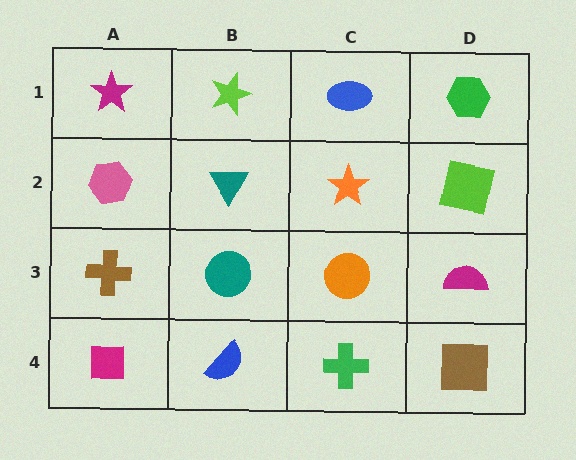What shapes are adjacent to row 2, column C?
A blue ellipse (row 1, column C), an orange circle (row 3, column C), a teal triangle (row 2, column B), a lime square (row 2, column D).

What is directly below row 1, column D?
A lime square.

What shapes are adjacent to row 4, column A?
A brown cross (row 3, column A), a blue semicircle (row 4, column B).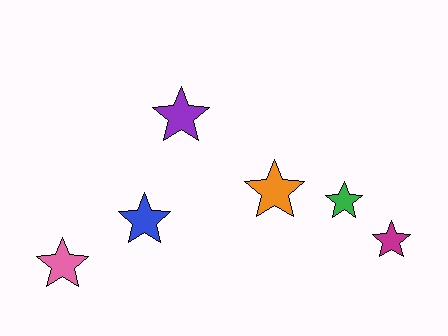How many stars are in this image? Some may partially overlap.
There are 6 stars.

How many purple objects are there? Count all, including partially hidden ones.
There is 1 purple object.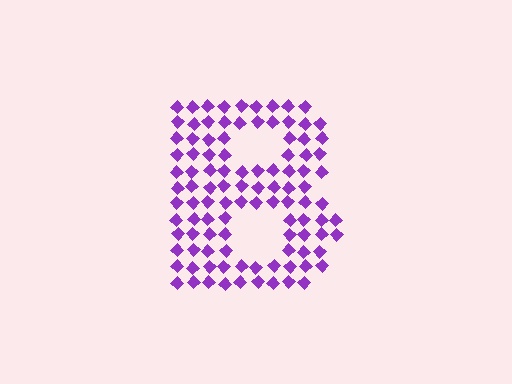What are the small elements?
The small elements are diamonds.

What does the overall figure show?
The overall figure shows the letter B.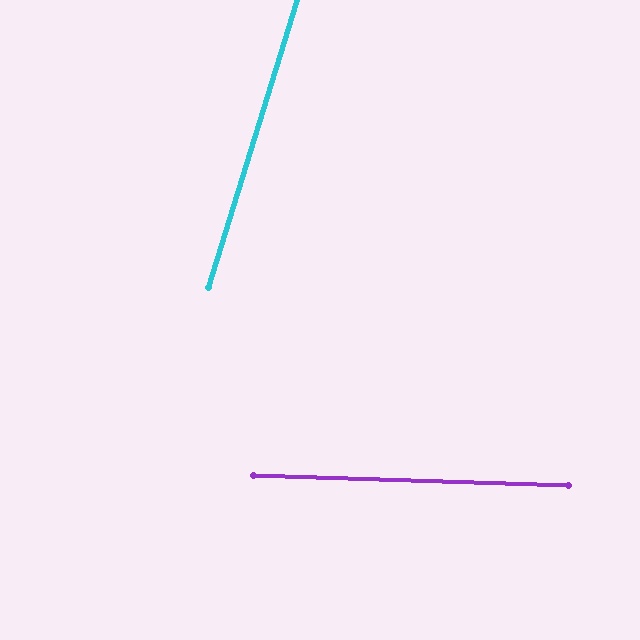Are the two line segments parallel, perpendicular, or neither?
Neither parallel nor perpendicular — they differ by about 75°.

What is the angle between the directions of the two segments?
Approximately 75 degrees.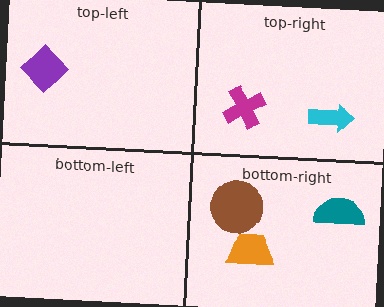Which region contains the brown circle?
The bottom-right region.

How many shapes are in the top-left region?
1.